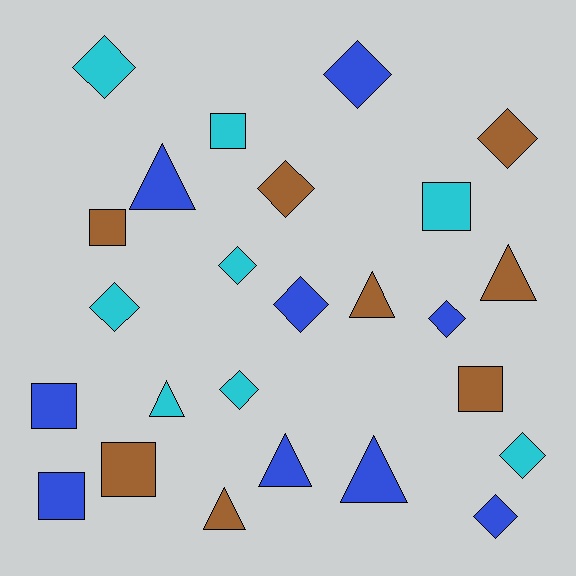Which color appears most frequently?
Blue, with 9 objects.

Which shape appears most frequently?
Diamond, with 11 objects.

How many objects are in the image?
There are 25 objects.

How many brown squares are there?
There are 3 brown squares.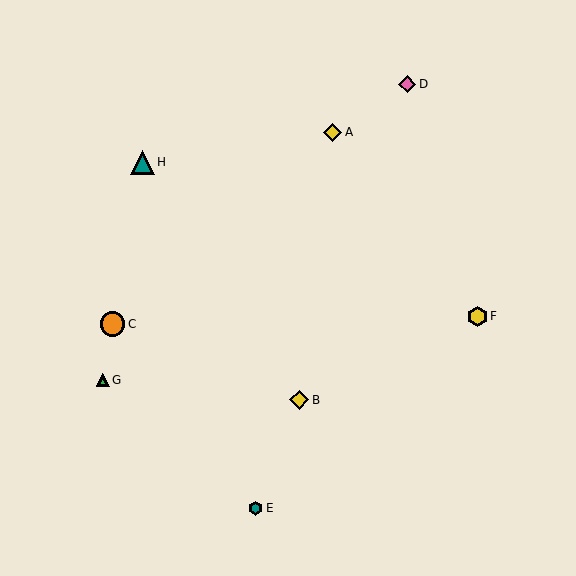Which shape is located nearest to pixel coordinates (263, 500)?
The teal hexagon (labeled E) at (256, 508) is nearest to that location.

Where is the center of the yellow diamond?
The center of the yellow diamond is at (333, 132).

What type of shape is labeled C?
Shape C is an orange circle.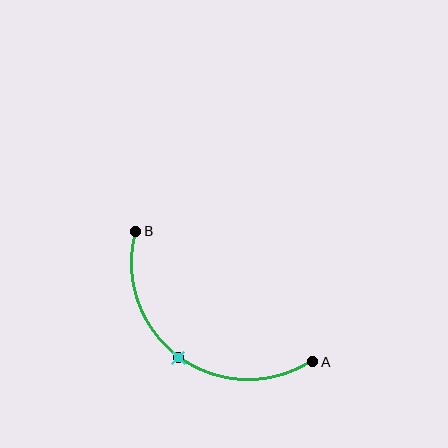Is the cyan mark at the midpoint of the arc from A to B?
Yes. The cyan mark lies on the arc at equal arc-length from both A and B — it is the arc midpoint.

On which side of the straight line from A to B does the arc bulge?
The arc bulges below and to the left of the straight line connecting A and B.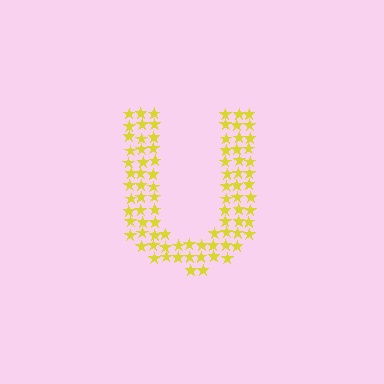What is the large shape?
The large shape is the letter U.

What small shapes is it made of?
It is made of small stars.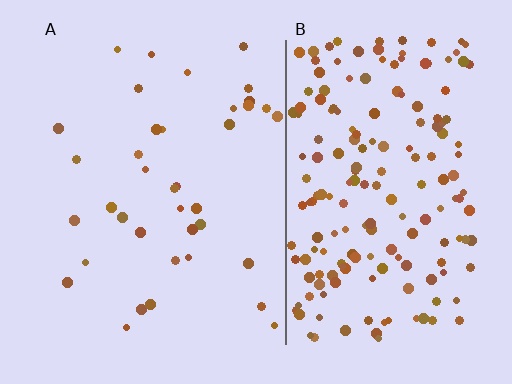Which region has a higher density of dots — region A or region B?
B (the right).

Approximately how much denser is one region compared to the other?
Approximately 5.1× — region B over region A.